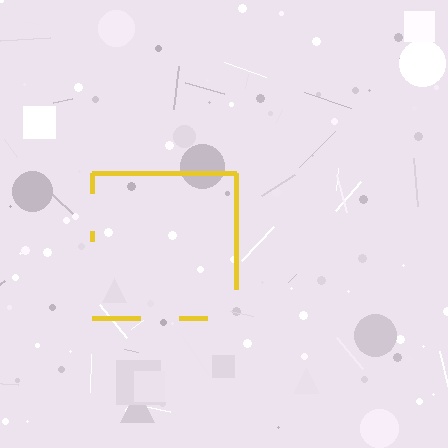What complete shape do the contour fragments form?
The contour fragments form a square.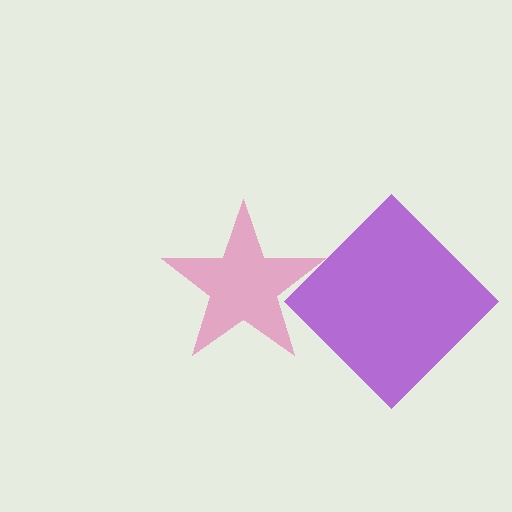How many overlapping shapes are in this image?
There are 2 overlapping shapes in the image.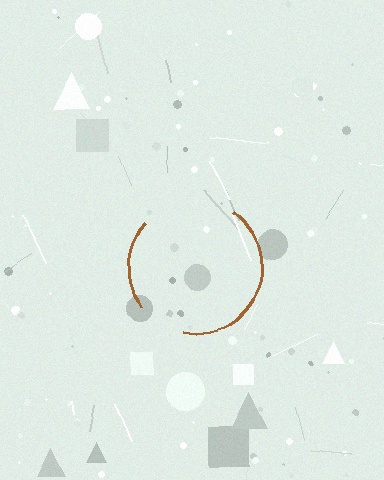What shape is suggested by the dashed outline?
The dashed outline suggests a circle.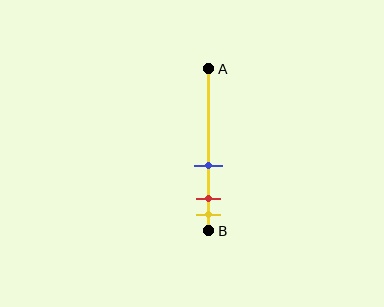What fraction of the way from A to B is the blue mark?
The blue mark is approximately 60% (0.6) of the way from A to B.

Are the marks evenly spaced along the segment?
No, the marks are not evenly spaced.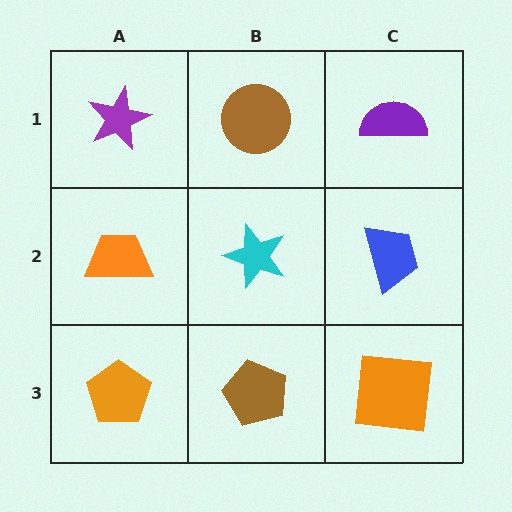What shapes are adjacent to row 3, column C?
A blue trapezoid (row 2, column C), a brown pentagon (row 3, column B).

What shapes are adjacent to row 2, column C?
A purple semicircle (row 1, column C), an orange square (row 3, column C), a cyan star (row 2, column B).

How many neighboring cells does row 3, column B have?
3.